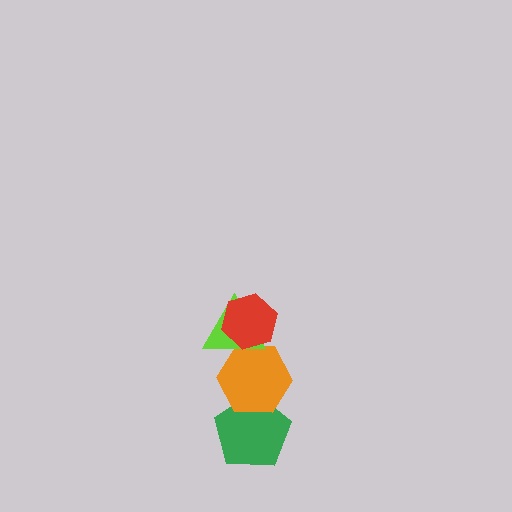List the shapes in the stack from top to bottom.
From top to bottom: the red hexagon, the lime triangle, the orange hexagon, the green pentagon.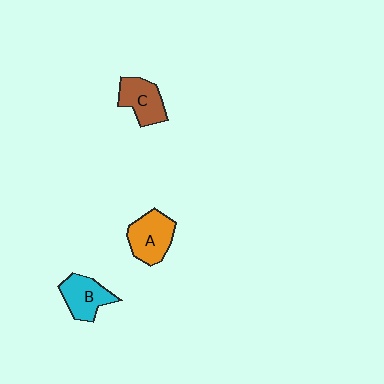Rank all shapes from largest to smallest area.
From largest to smallest: A (orange), B (cyan), C (brown).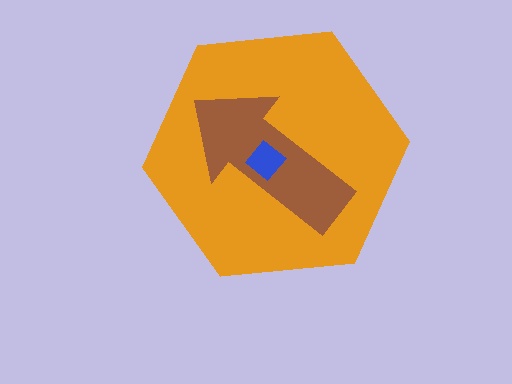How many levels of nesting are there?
3.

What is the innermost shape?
The blue diamond.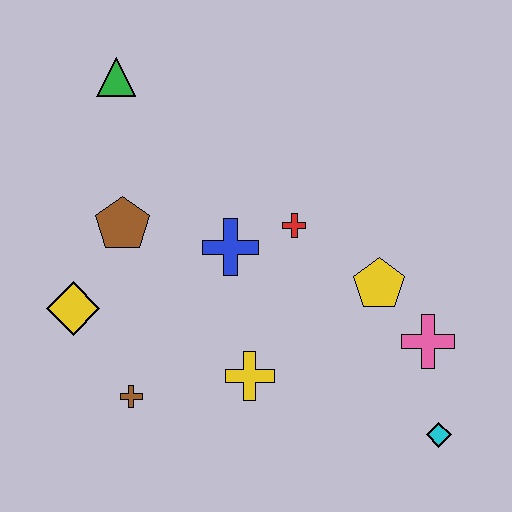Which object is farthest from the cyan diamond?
The green triangle is farthest from the cyan diamond.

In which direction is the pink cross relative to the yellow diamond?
The pink cross is to the right of the yellow diamond.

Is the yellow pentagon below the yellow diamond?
No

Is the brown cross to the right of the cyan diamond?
No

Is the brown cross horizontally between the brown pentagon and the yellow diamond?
No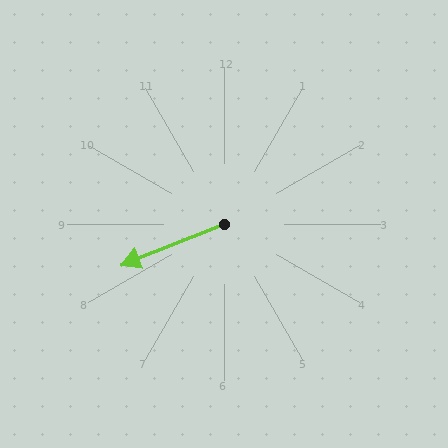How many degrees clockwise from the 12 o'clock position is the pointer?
Approximately 248 degrees.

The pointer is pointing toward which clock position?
Roughly 8 o'clock.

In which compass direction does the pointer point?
West.